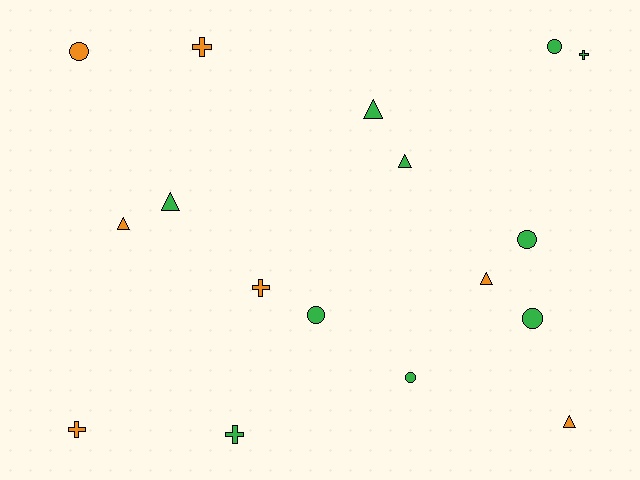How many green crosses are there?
There are 2 green crosses.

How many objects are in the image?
There are 17 objects.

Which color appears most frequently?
Green, with 10 objects.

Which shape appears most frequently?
Circle, with 6 objects.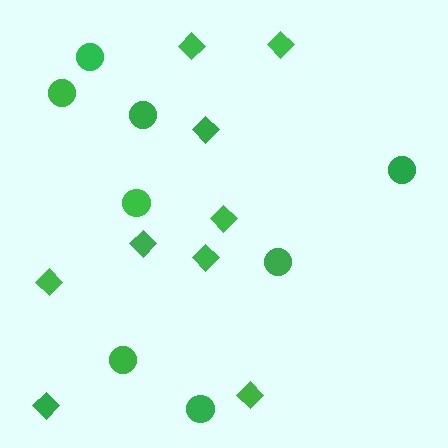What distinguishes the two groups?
There are 2 groups: one group of circles (8) and one group of diamonds (9).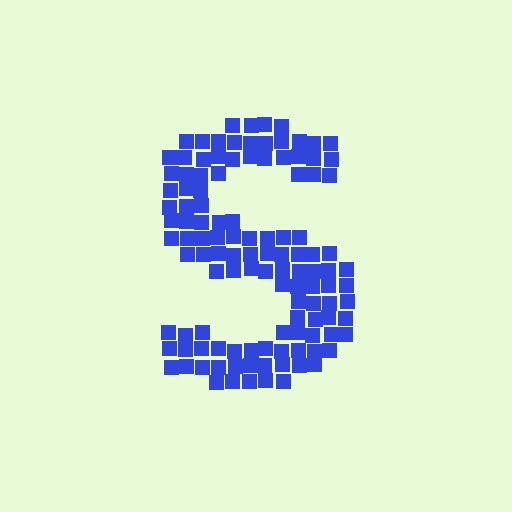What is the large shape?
The large shape is the letter S.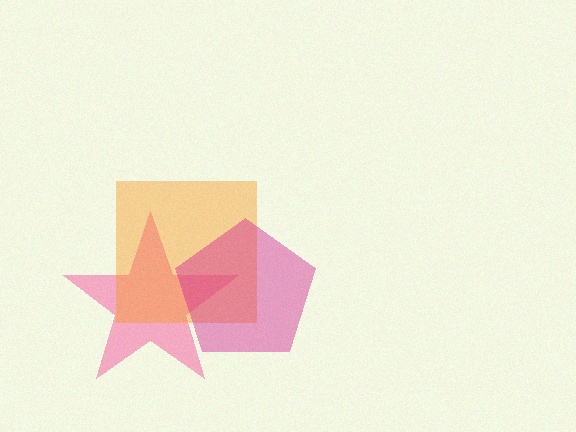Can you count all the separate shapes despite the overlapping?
Yes, there are 3 separate shapes.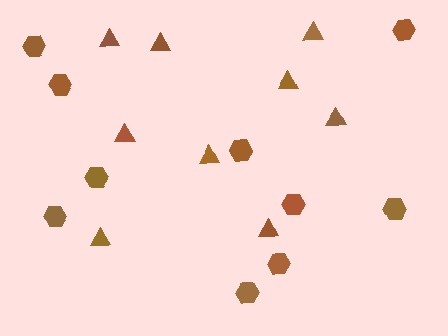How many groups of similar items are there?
There are 2 groups: one group of hexagons (10) and one group of triangles (9).